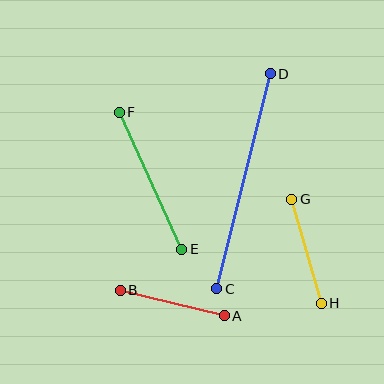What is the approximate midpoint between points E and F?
The midpoint is at approximately (151, 181) pixels.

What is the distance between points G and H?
The distance is approximately 108 pixels.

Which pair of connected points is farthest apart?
Points C and D are farthest apart.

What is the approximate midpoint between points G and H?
The midpoint is at approximately (306, 251) pixels.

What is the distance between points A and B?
The distance is approximately 107 pixels.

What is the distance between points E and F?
The distance is approximately 151 pixels.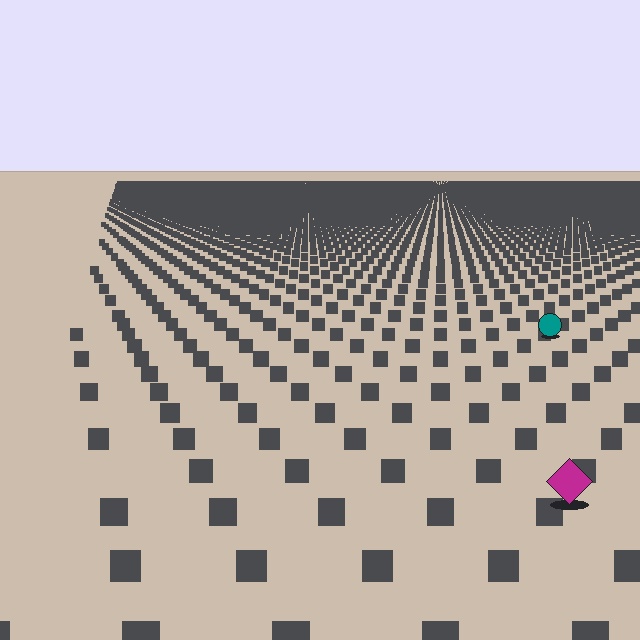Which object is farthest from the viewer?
The teal circle is farthest from the viewer. It appears smaller and the ground texture around it is denser.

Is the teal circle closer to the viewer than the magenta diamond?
No. The magenta diamond is closer — you can tell from the texture gradient: the ground texture is coarser near it.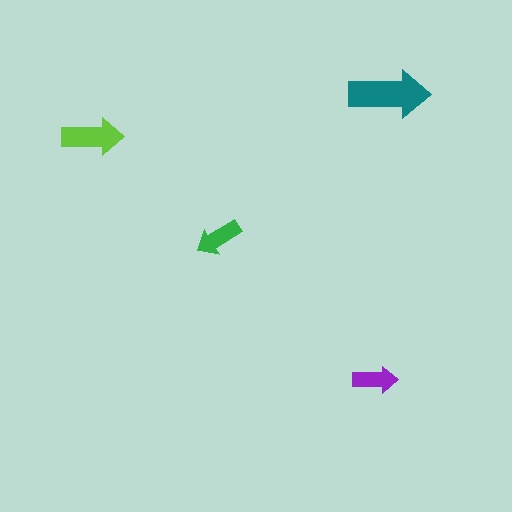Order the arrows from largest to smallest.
the teal one, the lime one, the green one, the purple one.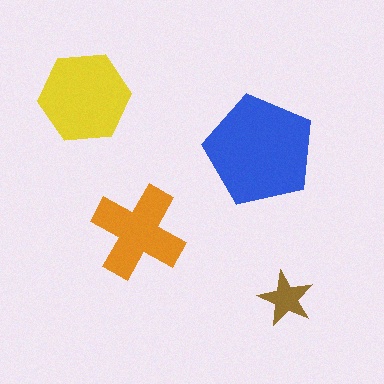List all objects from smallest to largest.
The brown star, the orange cross, the yellow hexagon, the blue pentagon.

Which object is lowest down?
The brown star is bottommost.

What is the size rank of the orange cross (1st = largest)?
3rd.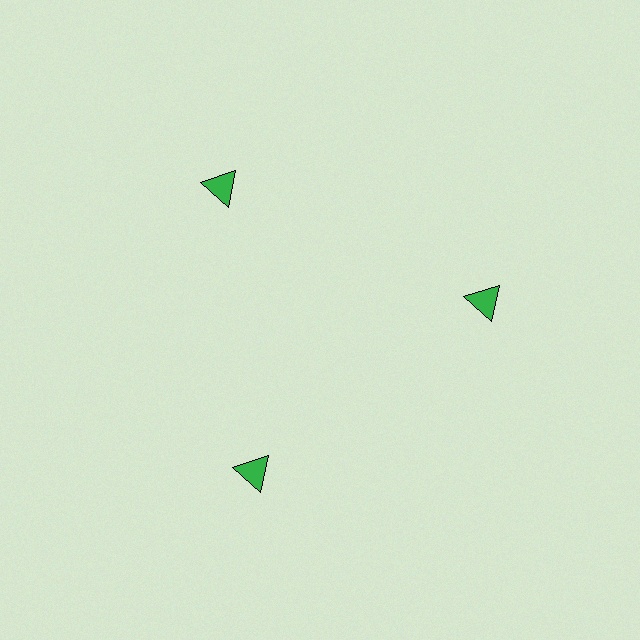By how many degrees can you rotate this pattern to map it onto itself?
The pattern maps onto itself every 120 degrees of rotation.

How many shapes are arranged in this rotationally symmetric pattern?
There are 3 shapes, arranged in 3 groups of 1.